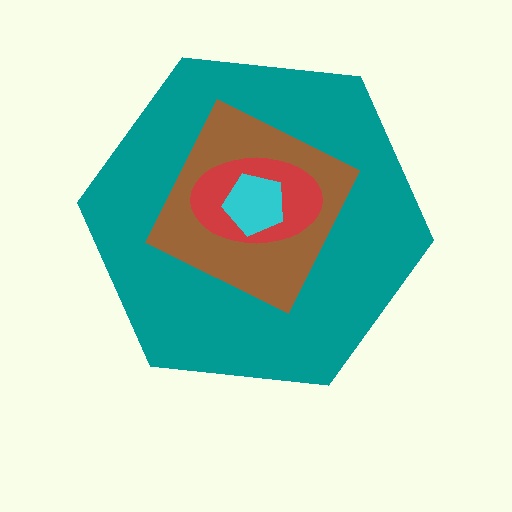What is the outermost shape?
The teal hexagon.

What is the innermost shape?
The cyan pentagon.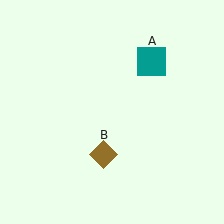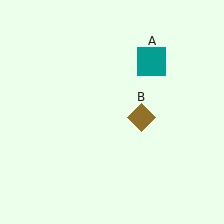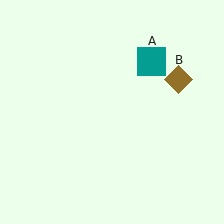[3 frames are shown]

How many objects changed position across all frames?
1 object changed position: brown diamond (object B).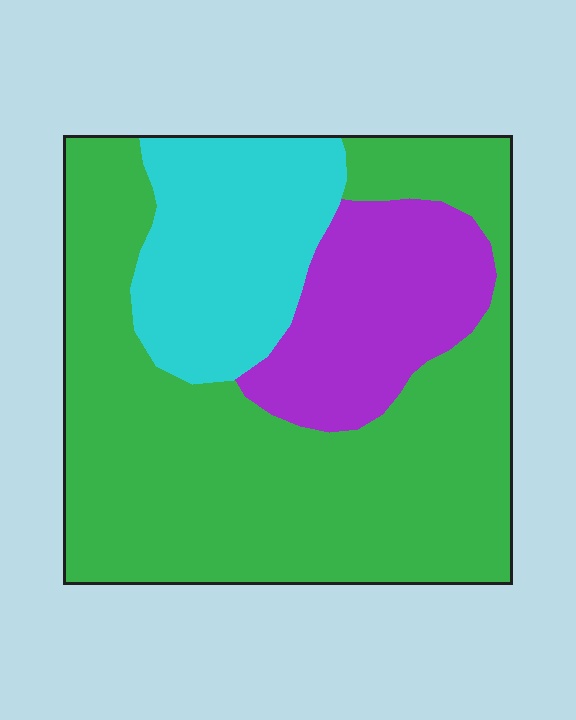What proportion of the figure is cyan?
Cyan covers about 20% of the figure.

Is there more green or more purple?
Green.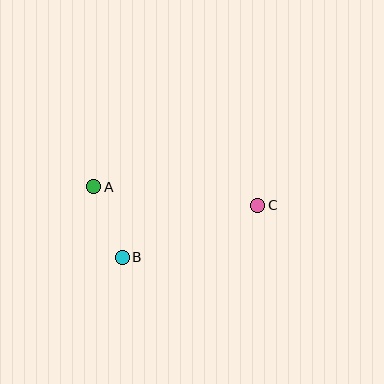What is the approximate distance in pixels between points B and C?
The distance between B and C is approximately 145 pixels.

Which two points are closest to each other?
Points A and B are closest to each other.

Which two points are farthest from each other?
Points A and C are farthest from each other.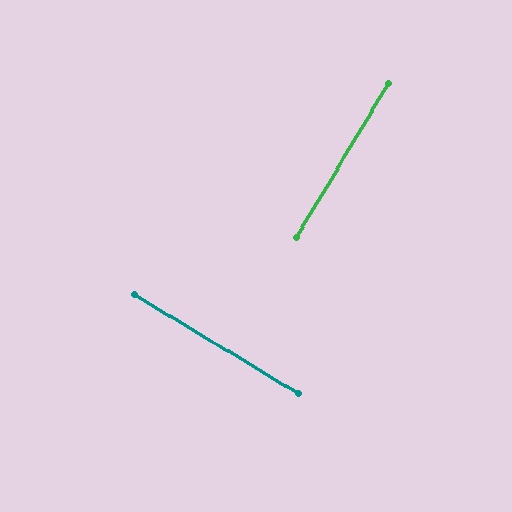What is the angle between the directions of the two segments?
Approximately 90 degrees.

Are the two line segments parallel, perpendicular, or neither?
Perpendicular — they meet at approximately 90°.